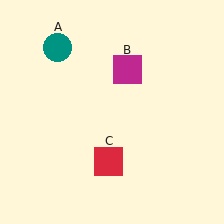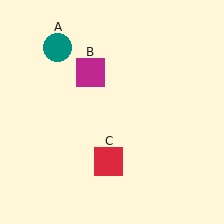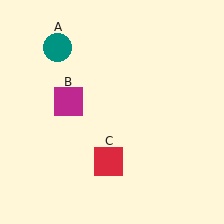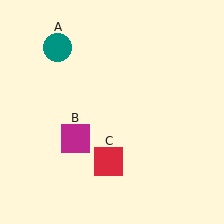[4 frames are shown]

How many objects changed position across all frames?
1 object changed position: magenta square (object B).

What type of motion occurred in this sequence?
The magenta square (object B) rotated counterclockwise around the center of the scene.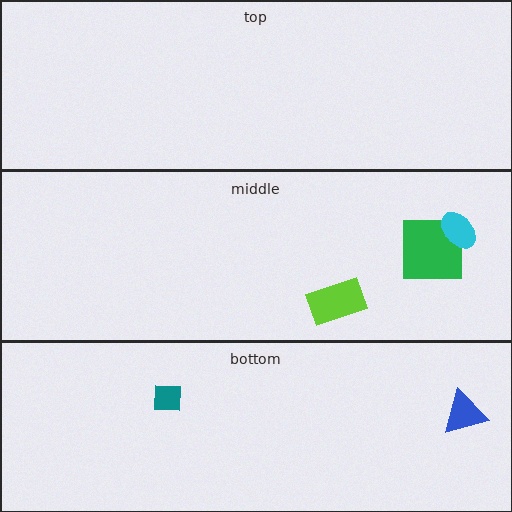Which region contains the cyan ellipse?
The middle region.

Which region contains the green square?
The middle region.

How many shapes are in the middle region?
3.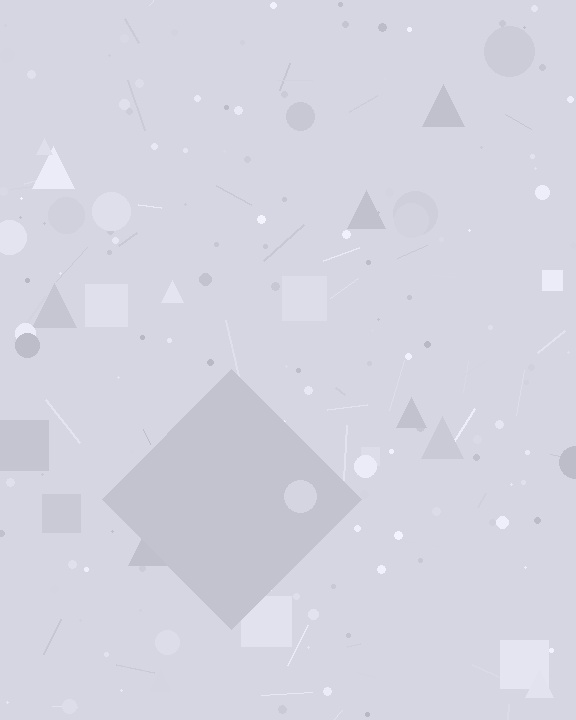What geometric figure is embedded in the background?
A diamond is embedded in the background.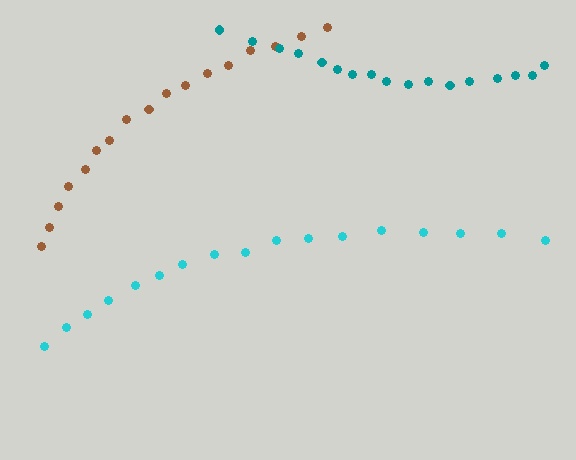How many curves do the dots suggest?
There are 3 distinct paths.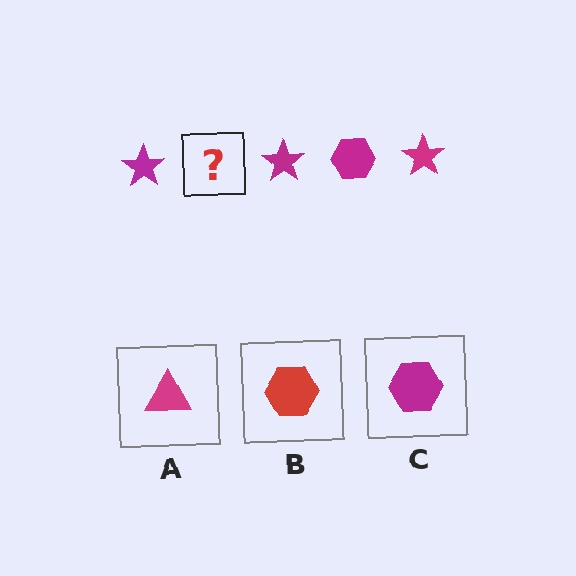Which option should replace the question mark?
Option C.